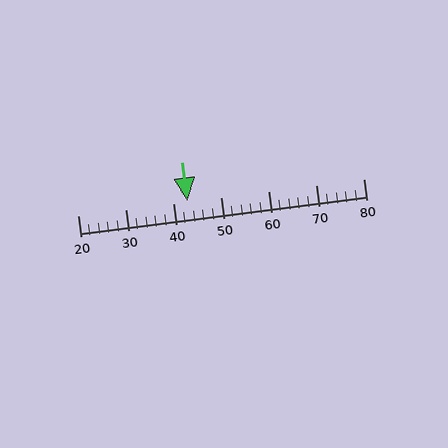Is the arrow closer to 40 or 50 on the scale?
The arrow is closer to 40.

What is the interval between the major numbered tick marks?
The major tick marks are spaced 10 units apart.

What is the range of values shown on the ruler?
The ruler shows values from 20 to 80.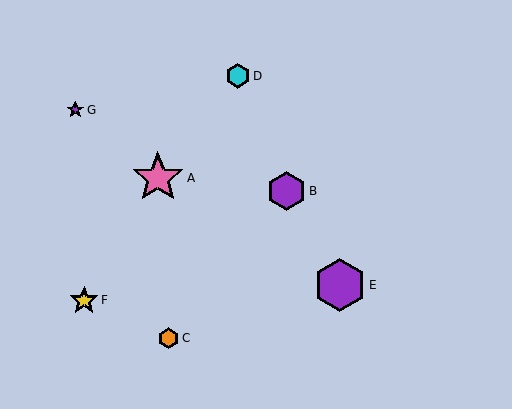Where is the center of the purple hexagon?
The center of the purple hexagon is at (287, 191).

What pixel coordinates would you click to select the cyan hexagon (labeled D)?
Click at (238, 76) to select the cyan hexagon D.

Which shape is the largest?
The purple hexagon (labeled E) is the largest.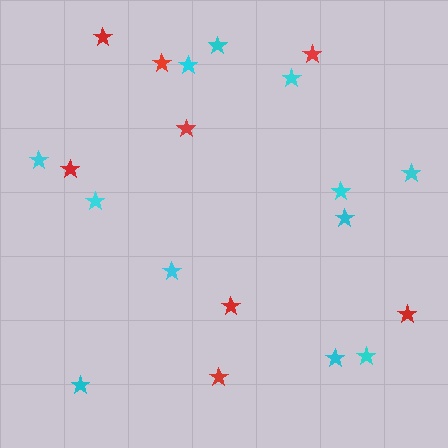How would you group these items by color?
There are 2 groups: one group of red stars (8) and one group of cyan stars (12).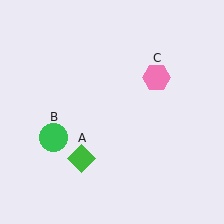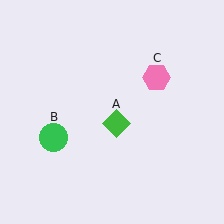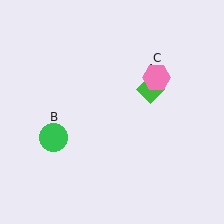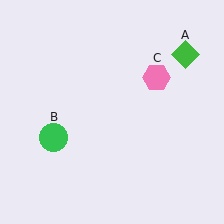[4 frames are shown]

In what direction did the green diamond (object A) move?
The green diamond (object A) moved up and to the right.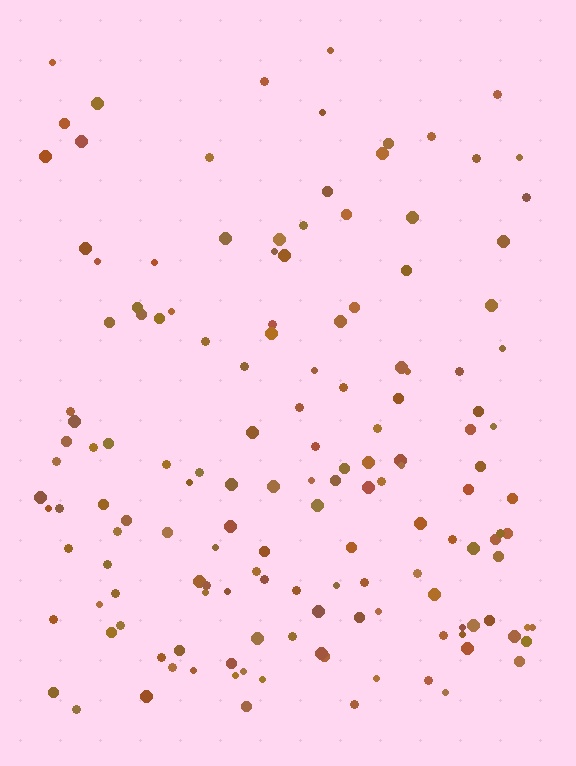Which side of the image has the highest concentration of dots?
The bottom.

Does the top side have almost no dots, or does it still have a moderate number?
Still a moderate number, just noticeably fewer than the bottom.